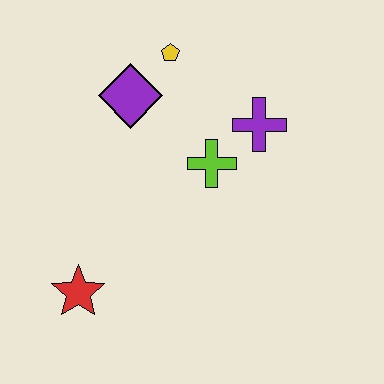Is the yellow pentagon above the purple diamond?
Yes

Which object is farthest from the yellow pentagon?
The red star is farthest from the yellow pentagon.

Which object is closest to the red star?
The lime cross is closest to the red star.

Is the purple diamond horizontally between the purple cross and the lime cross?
No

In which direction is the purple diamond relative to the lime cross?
The purple diamond is to the left of the lime cross.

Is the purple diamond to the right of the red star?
Yes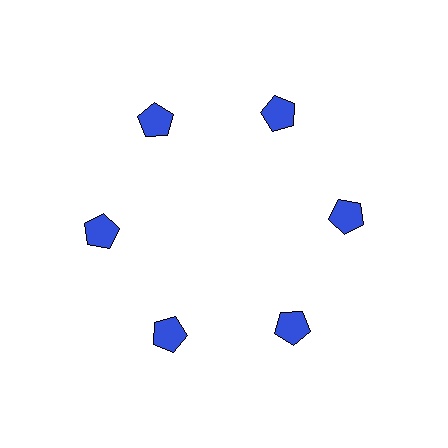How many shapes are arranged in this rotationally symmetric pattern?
There are 6 shapes, arranged in 6 groups of 1.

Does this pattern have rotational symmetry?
Yes, this pattern has 6-fold rotational symmetry. It looks the same after rotating 60 degrees around the center.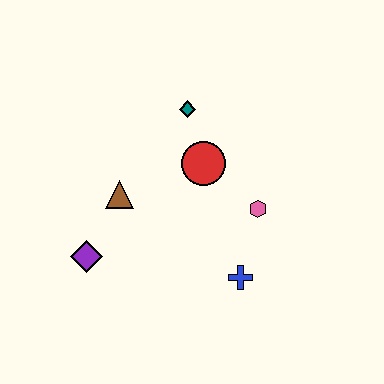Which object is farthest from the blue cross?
The teal diamond is farthest from the blue cross.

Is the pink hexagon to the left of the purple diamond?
No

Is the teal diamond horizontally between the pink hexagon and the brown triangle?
Yes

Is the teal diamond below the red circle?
No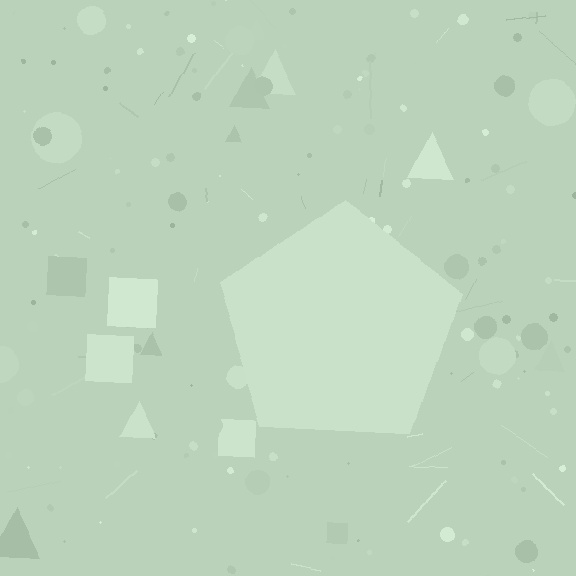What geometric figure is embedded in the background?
A pentagon is embedded in the background.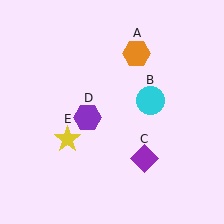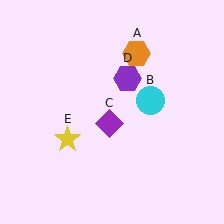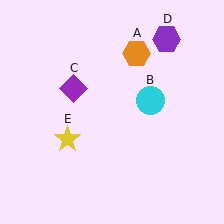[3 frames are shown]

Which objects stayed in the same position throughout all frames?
Orange hexagon (object A) and cyan circle (object B) and yellow star (object E) remained stationary.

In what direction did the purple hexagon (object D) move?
The purple hexagon (object D) moved up and to the right.